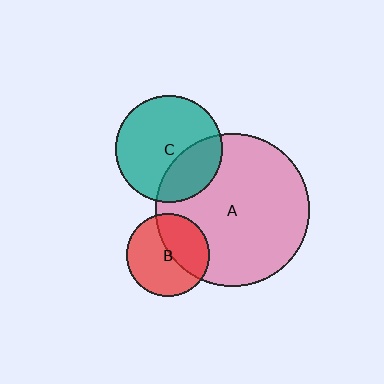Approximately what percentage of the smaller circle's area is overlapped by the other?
Approximately 40%.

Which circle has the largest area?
Circle A (pink).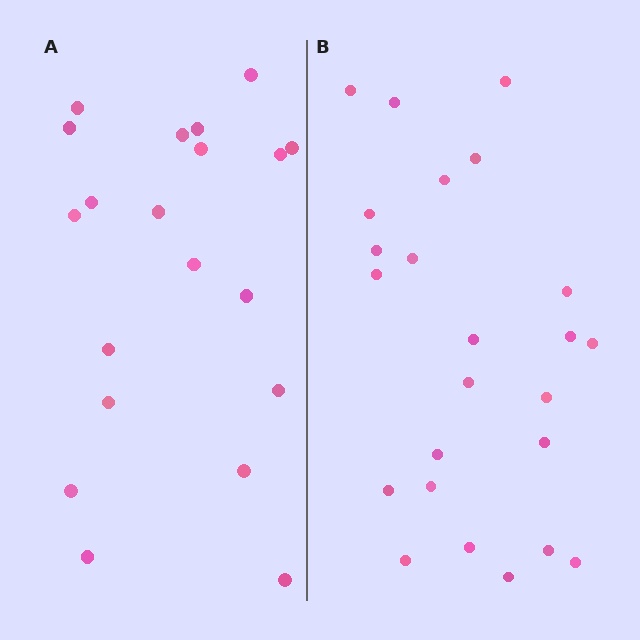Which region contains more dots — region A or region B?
Region B (the right region) has more dots.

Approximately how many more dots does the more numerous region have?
Region B has about 4 more dots than region A.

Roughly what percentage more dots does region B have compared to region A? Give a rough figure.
About 20% more.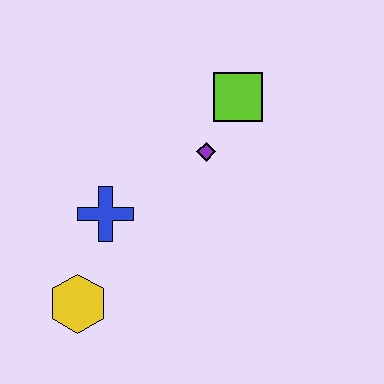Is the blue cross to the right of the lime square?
No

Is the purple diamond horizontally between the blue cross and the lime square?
Yes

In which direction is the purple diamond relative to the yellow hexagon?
The purple diamond is above the yellow hexagon.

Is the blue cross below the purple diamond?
Yes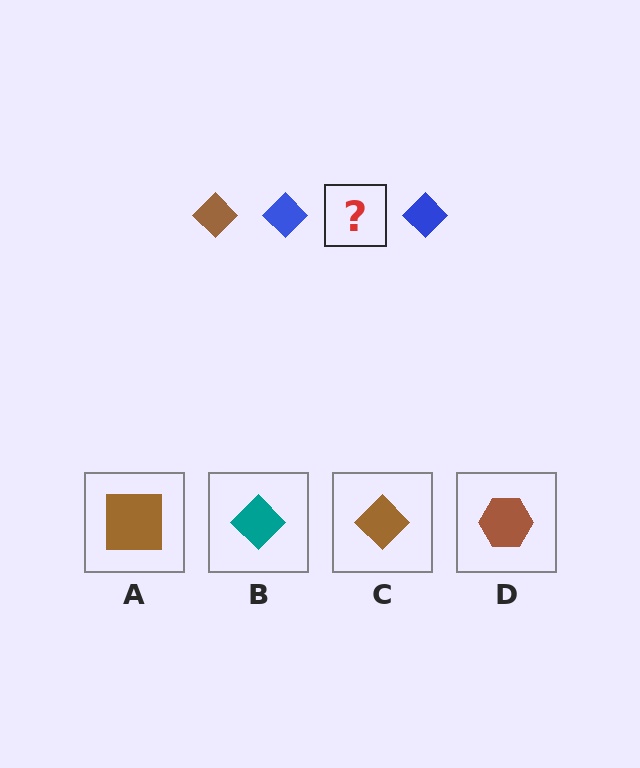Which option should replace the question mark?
Option C.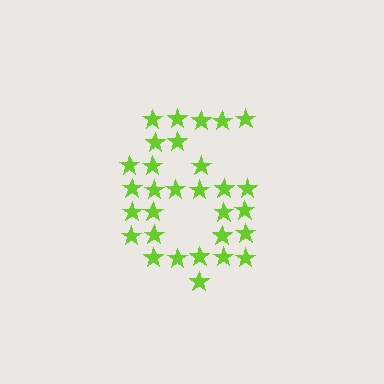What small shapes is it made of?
It is made of small stars.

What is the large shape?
The large shape is the digit 6.